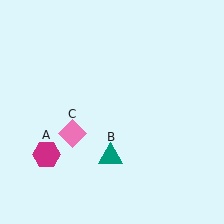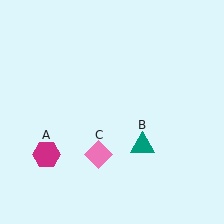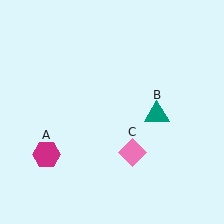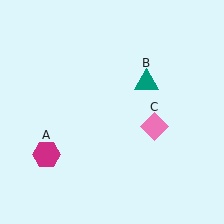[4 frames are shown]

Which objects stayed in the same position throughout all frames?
Magenta hexagon (object A) remained stationary.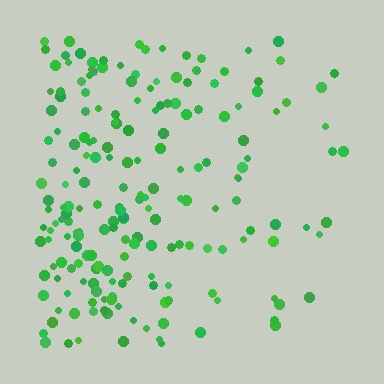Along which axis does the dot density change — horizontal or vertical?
Horizontal.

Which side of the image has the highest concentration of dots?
The left.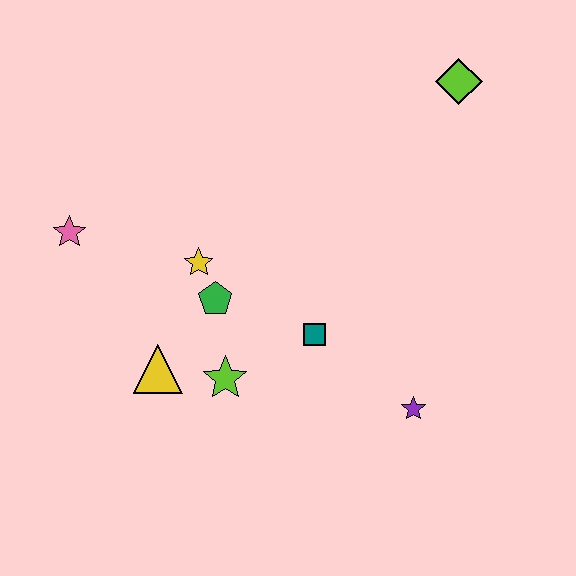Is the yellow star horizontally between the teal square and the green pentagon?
No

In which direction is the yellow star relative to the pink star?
The yellow star is to the right of the pink star.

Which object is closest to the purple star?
The teal square is closest to the purple star.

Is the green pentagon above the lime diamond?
No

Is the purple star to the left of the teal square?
No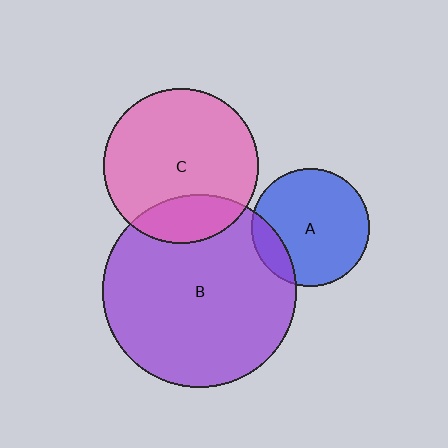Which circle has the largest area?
Circle B (purple).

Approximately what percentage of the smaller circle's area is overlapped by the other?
Approximately 20%.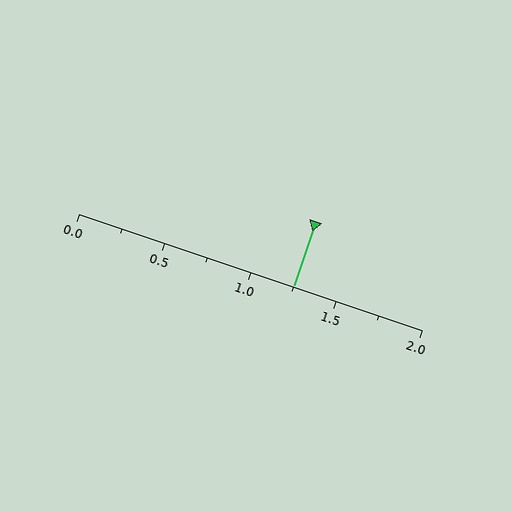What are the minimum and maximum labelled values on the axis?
The axis runs from 0.0 to 2.0.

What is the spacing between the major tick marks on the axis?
The major ticks are spaced 0.5 apart.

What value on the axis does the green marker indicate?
The marker indicates approximately 1.25.